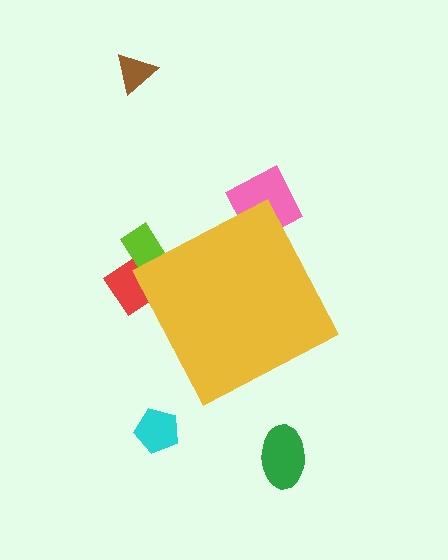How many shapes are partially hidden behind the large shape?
3 shapes are partially hidden.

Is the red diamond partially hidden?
Yes, the red diamond is partially hidden behind the yellow diamond.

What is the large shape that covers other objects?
A yellow diamond.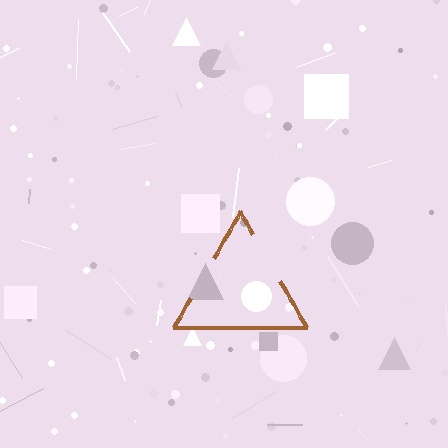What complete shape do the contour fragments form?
The contour fragments form a triangle.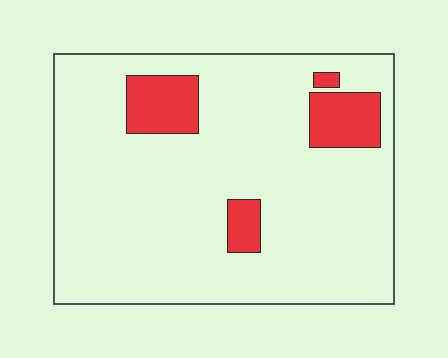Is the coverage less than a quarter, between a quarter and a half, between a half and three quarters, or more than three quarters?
Less than a quarter.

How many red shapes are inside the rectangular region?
4.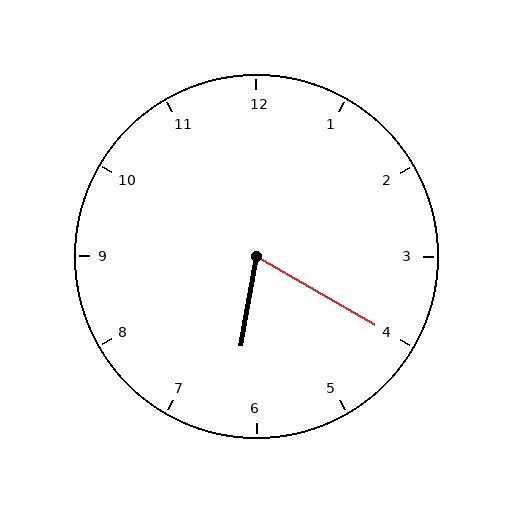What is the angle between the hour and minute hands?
Approximately 70 degrees.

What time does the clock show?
6:20.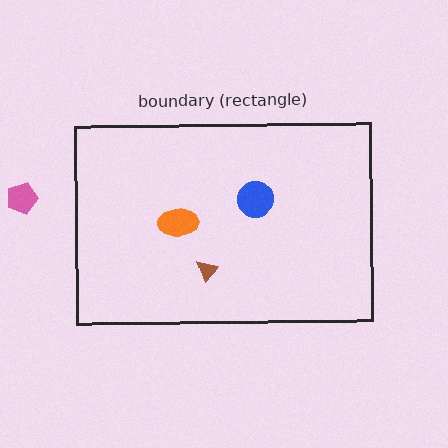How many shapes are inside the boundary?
3 inside, 1 outside.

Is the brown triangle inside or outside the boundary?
Inside.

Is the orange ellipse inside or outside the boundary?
Inside.